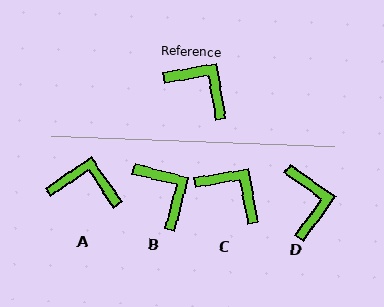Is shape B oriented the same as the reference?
No, it is off by about 24 degrees.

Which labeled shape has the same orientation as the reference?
C.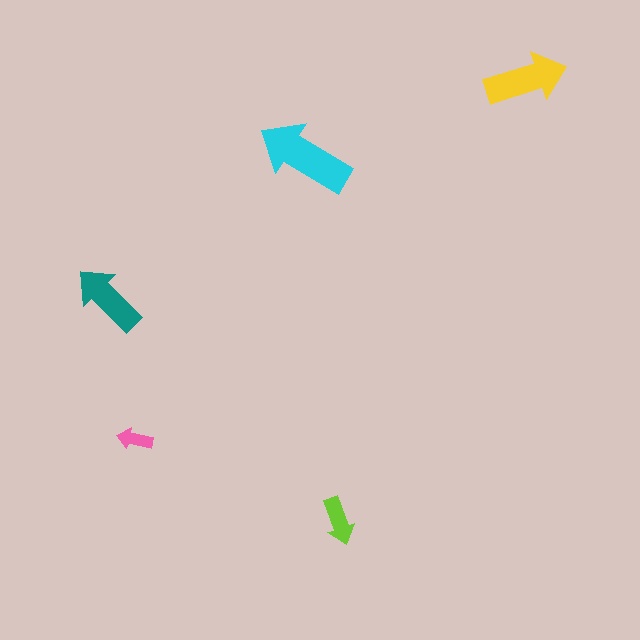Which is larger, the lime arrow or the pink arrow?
The lime one.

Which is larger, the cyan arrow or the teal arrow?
The cyan one.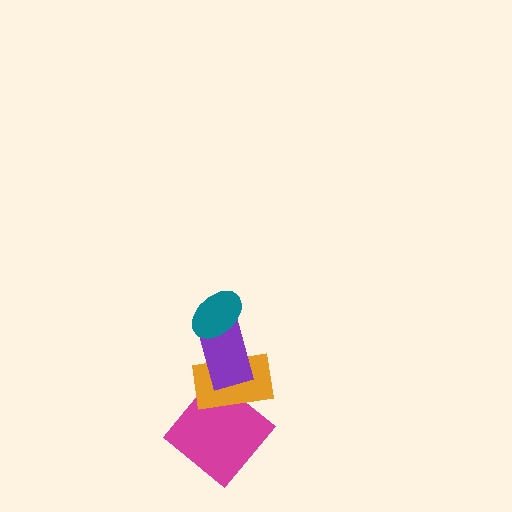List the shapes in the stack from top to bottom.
From top to bottom: the teal ellipse, the purple rectangle, the orange rectangle, the magenta diamond.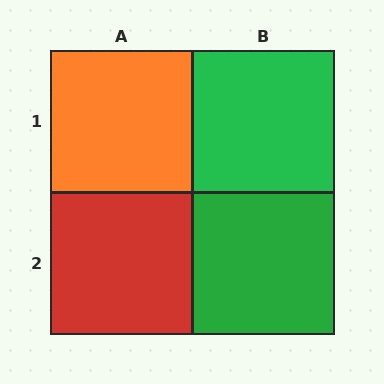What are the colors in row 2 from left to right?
Red, green.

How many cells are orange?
1 cell is orange.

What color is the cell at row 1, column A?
Orange.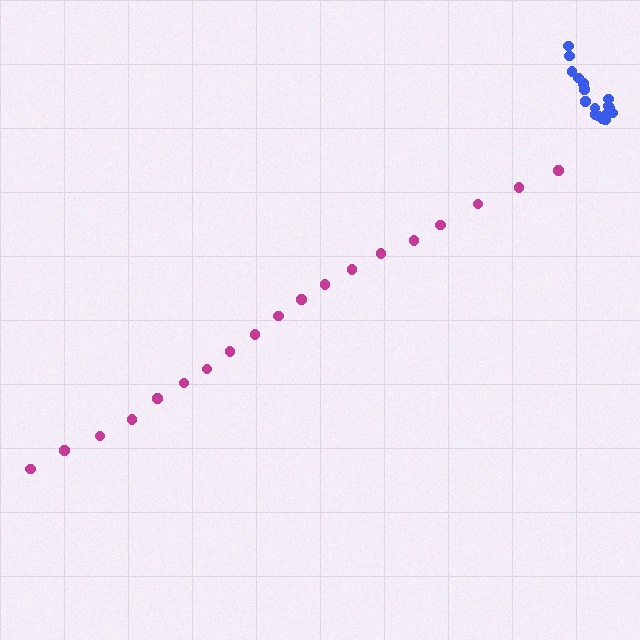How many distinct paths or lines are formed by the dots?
There are 2 distinct paths.